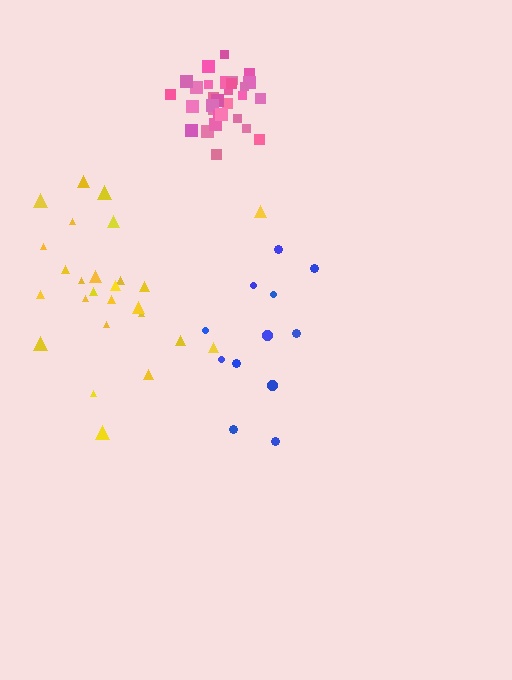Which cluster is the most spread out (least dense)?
Blue.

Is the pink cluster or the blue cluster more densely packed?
Pink.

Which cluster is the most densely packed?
Pink.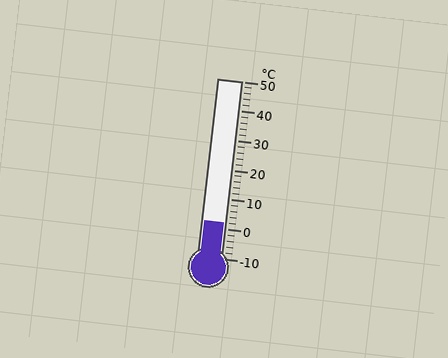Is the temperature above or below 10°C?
The temperature is below 10°C.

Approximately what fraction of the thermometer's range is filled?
The thermometer is filled to approximately 20% of its range.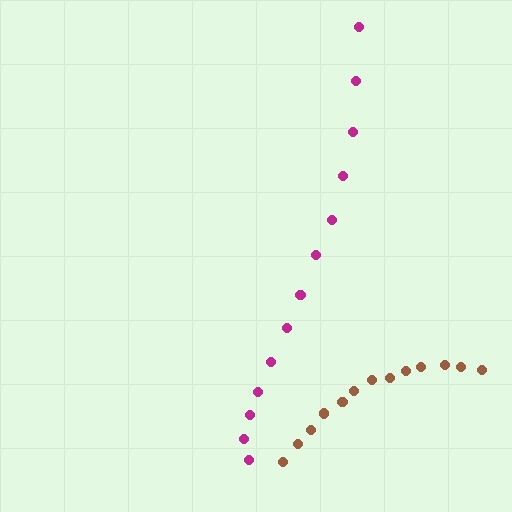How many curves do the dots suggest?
There are 2 distinct paths.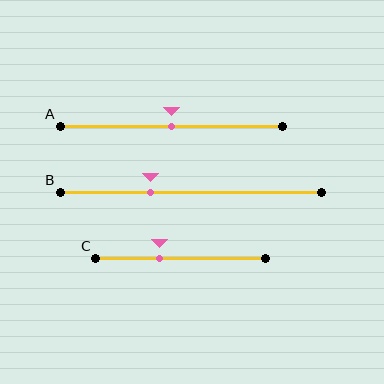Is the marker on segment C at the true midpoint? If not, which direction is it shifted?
No, the marker on segment C is shifted to the left by about 12% of the segment length.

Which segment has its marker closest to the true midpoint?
Segment A has its marker closest to the true midpoint.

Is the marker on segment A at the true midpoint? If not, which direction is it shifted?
Yes, the marker on segment A is at the true midpoint.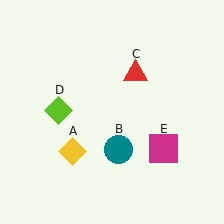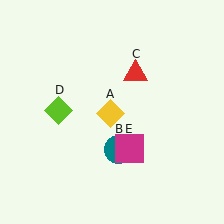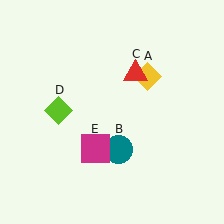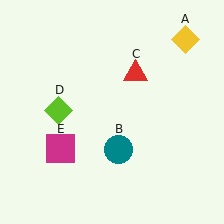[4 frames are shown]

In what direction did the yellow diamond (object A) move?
The yellow diamond (object A) moved up and to the right.